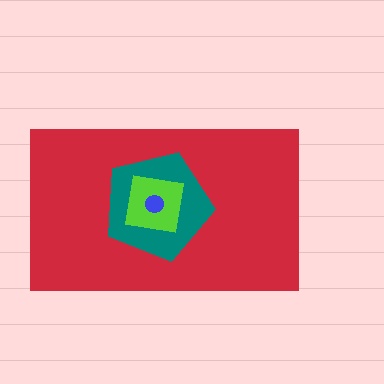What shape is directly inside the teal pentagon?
The lime square.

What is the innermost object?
The blue circle.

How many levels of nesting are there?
4.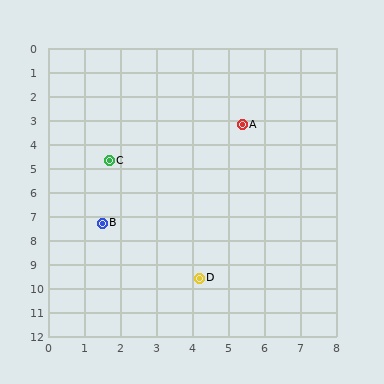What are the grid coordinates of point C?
Point C is at approximately (1.7, 4.7).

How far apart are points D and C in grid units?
Points D and C are about 5.5 grid units apart.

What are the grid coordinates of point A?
Point A is at approximately (5.4, 3.2).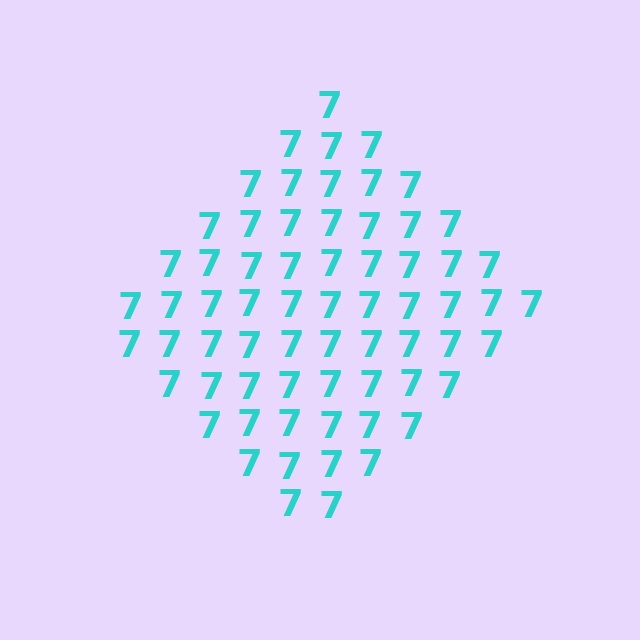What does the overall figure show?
The overall figure shows a diamond.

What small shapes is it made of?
It is made of small digit 7's.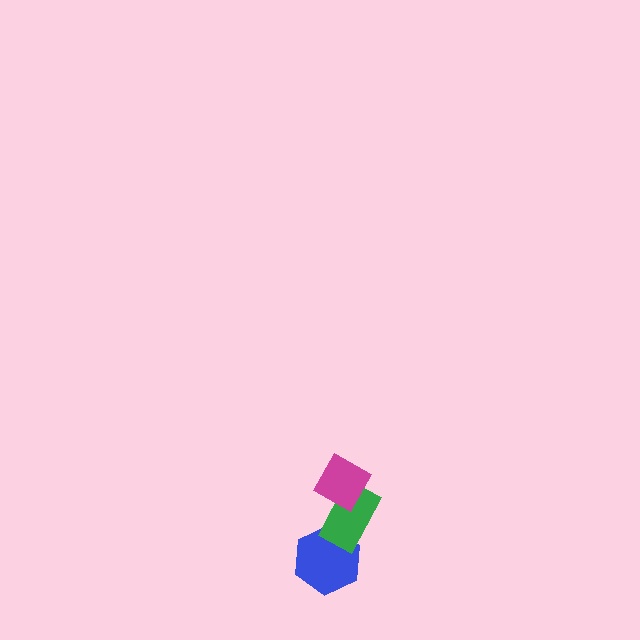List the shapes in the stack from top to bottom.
From top to bottom: the magenta diamond, the green rectangle, the blue hexagon.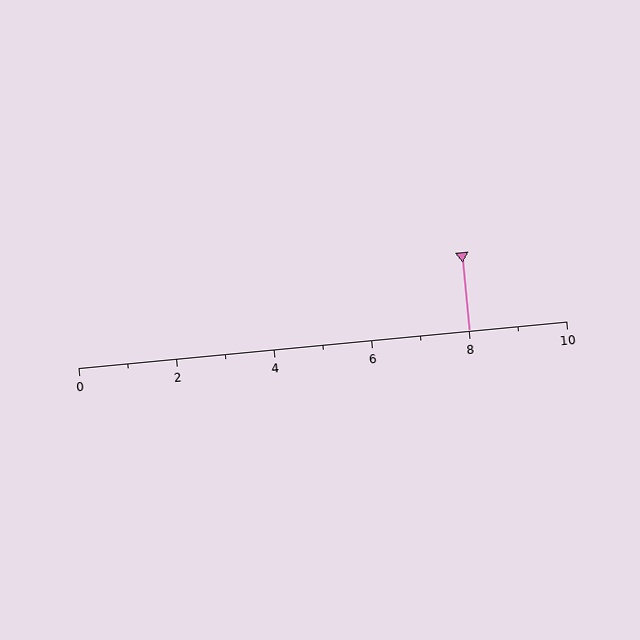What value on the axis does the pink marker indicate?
The marker indicates approximately 8.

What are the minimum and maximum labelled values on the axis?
The axis runs from 0 to 10.